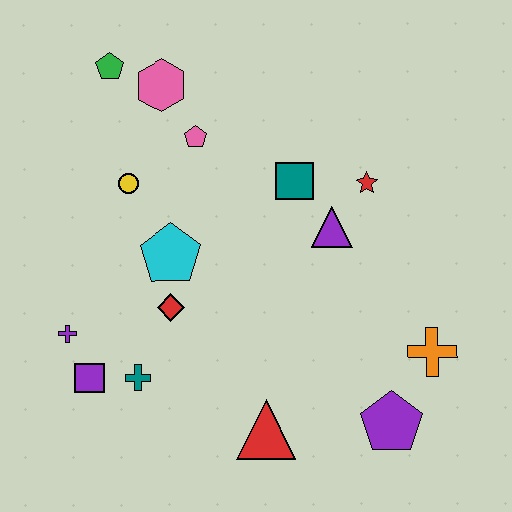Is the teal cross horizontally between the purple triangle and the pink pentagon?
No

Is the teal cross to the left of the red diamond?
Yes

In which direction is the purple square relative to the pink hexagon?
The purple square is below the pink hexagon.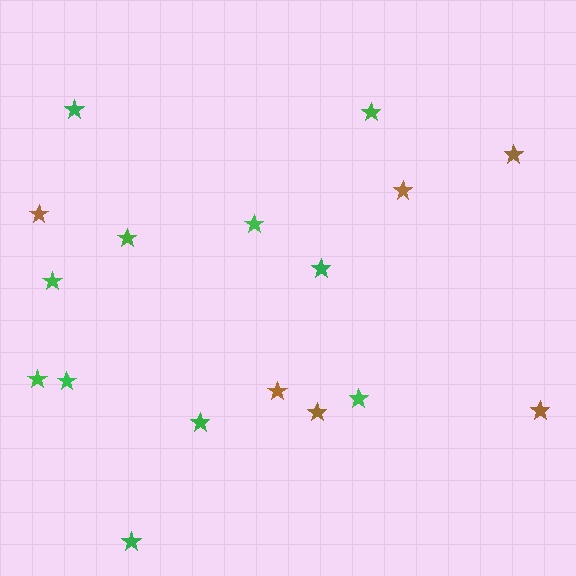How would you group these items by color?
There are 2 groups: one group of green stars (11) and one group of brown stars (6).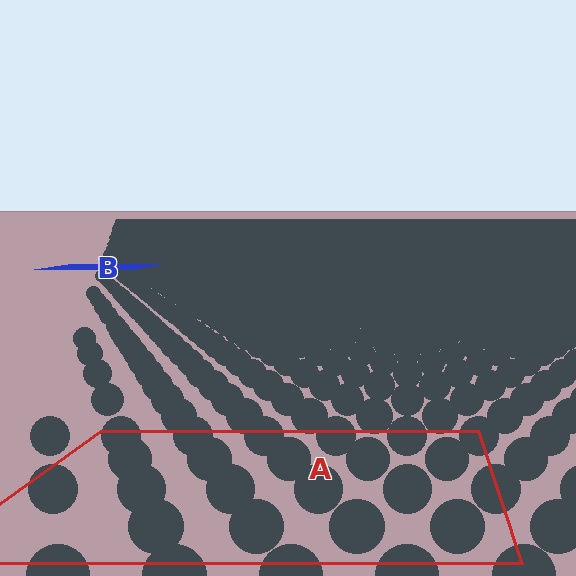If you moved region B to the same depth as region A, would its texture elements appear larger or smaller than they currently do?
They would appear larger. At a closer depth, the same texture elements are projected at a bigger on-screen size.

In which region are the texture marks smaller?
The texture marks are smaller in region B, because it is farther away.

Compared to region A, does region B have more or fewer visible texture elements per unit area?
Region B has more texture elements per unit area — they are packed more densely because it is farther away.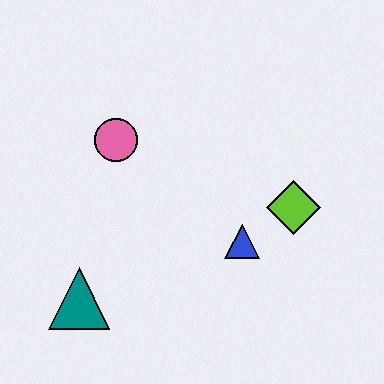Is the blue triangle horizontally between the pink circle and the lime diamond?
Yes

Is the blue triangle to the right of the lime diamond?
No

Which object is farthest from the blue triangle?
The teal triangle is farthest from the blue triangle.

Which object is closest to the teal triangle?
The pink circle is closest to the teal triangle.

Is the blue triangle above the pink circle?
No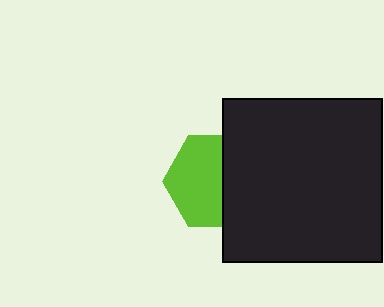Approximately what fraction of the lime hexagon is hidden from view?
Roughly 42% of the lime hexagon is hidden behind the black rectangle.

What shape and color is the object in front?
The object in front is a black rectangle.